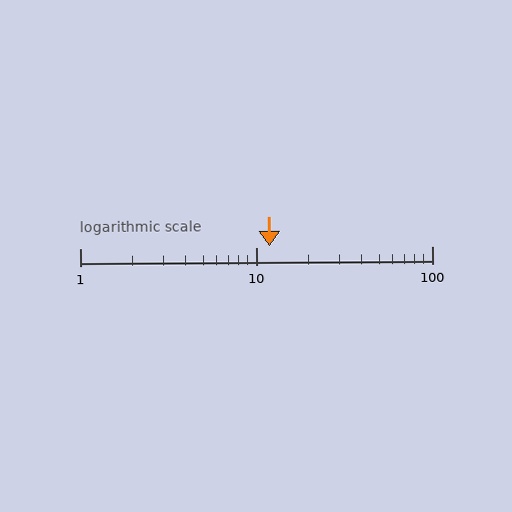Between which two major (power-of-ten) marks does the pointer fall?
The pointer is between 10 and 100.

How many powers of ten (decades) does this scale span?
The scale spans 2 decades, from 1 to 100.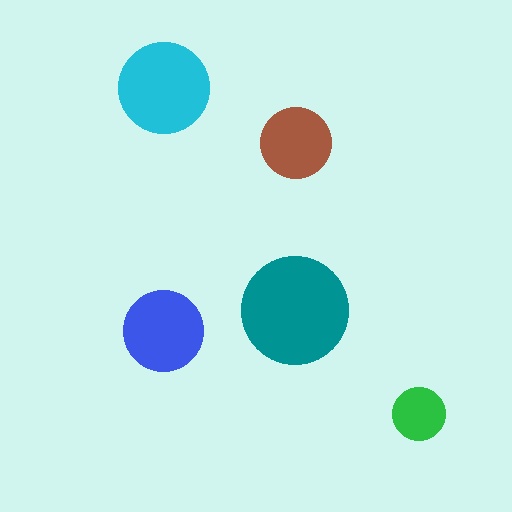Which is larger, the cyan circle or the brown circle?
The cyan one.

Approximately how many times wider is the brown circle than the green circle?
About 1.5 times wider.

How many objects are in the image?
There are 5 objects in the image.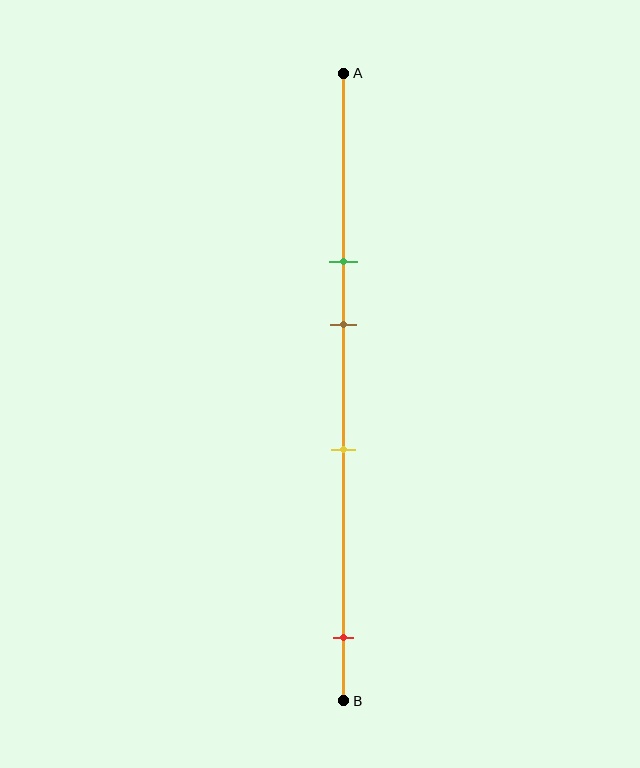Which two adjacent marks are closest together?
The green and brown marks are the closest adjacent pair.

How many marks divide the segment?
There are 4 marks dividing the segment.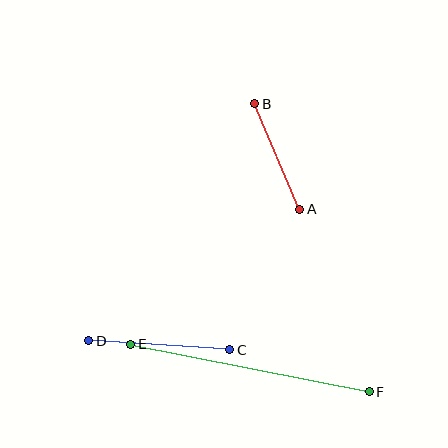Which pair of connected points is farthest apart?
Points E and F are farthest apart.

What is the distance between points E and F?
The distance is approximately 243 pixels.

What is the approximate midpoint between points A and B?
The midpoint is at approximately (277, 156) pixels.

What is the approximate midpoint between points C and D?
The midpoint is at approximately (159, 345) pixels.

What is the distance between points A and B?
The distance is approximately 115 pixels.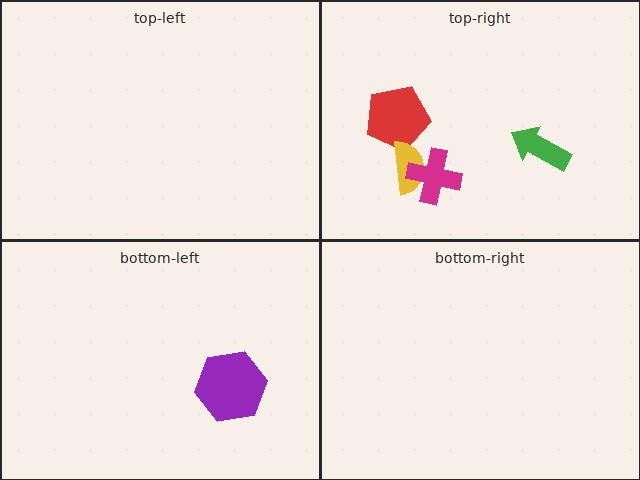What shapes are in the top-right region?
The red pentagon, the yellow semicircle, the green arrow, the magenta cross.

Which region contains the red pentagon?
The top-right region.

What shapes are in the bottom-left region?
The purple hexagon.